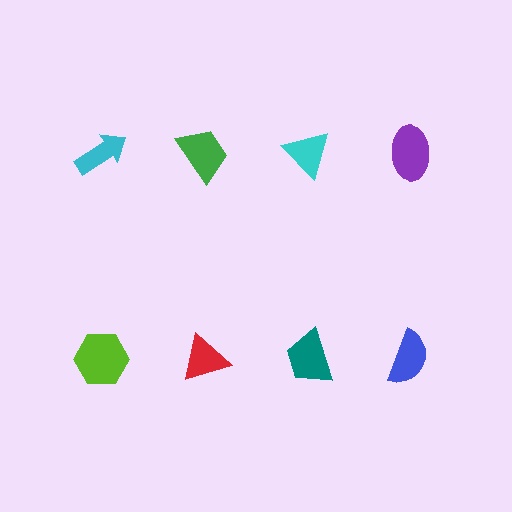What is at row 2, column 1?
A lime hexagon.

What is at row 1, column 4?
A purple ellipse.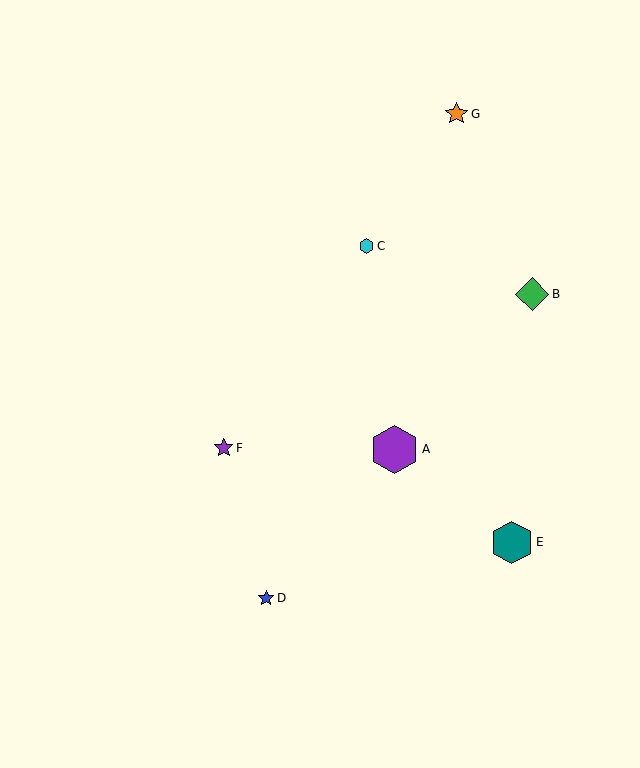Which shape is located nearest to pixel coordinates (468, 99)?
The orange star (labeled G) at (457, 114) is nearest to that location.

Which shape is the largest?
The purple hexagon (labeled A) is the largest.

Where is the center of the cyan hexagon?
The center of the cyan hexagon is at (367, 246).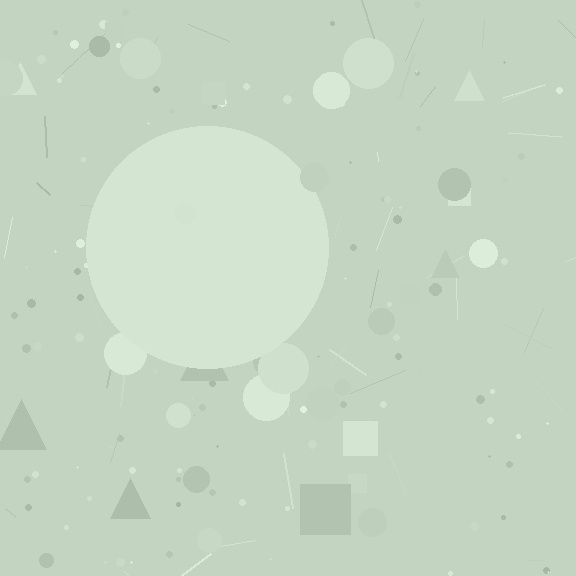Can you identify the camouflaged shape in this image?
The camouflaged shape is a circle.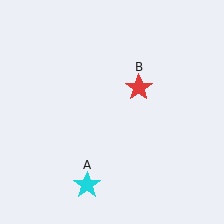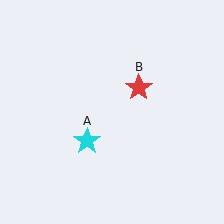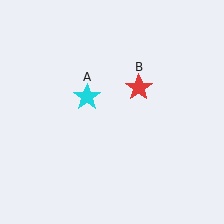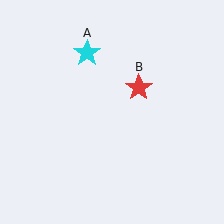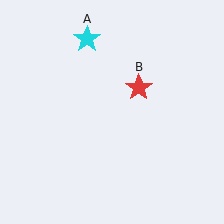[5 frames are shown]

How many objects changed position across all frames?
1 object changed position: cyan star (object A).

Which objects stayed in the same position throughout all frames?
Red star (object B) remained stationary.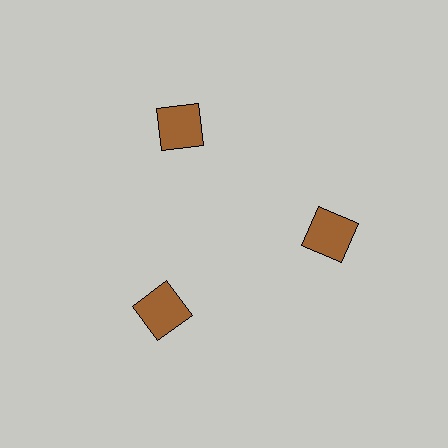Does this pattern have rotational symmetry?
Yes, this pattern has 3-fold rotational symmetry. It looks the same after rotating 120 degrees around the center.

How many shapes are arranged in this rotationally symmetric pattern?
There are 3 shapes, arranged in 3 groups of 1.